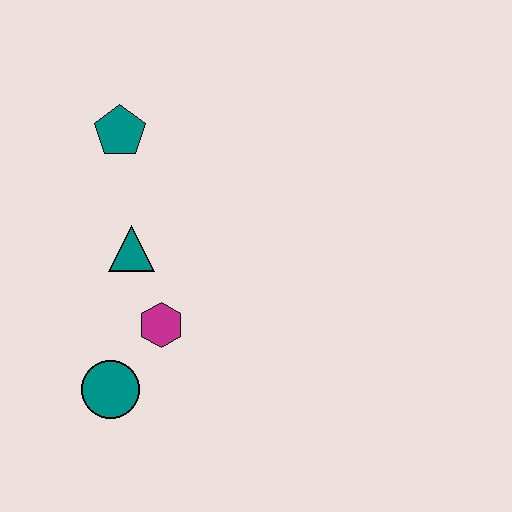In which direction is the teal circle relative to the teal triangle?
The teal circle is below the teal triangle.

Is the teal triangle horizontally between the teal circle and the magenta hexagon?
Yes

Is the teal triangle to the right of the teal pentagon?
Yes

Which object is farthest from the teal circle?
The teal pentagon is farthest from the teal circle.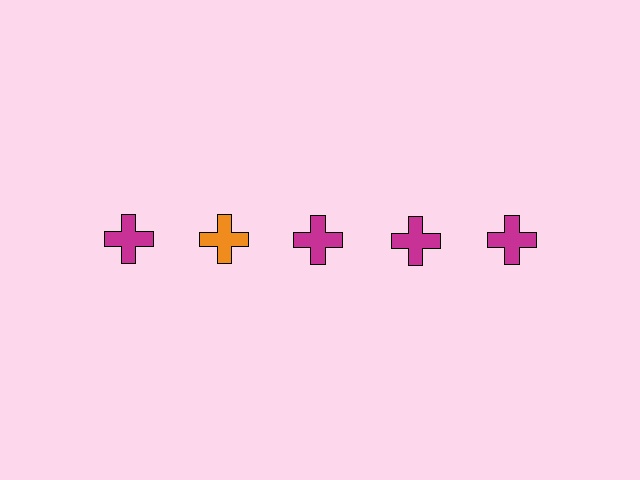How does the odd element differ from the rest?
It has a different color: orange instead of magenta.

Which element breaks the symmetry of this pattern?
The orange cross in the top row, second from left column breaks the symmetry. All other shapes are magenta crosses.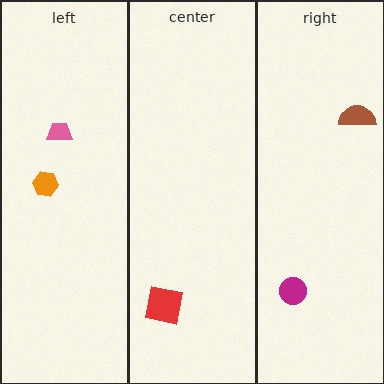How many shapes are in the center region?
1.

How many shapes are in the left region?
2.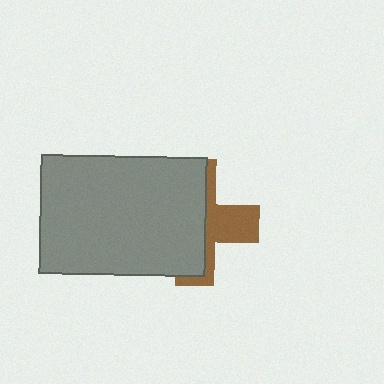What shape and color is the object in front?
The object in front is a gray rectangle.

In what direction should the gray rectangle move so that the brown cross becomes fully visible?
The gray rectangle should move left. That is the shortest direction to clear the overlap and leave the brown cross fully visible.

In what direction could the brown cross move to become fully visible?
The brown cross could move right. That would shift it out from behind the gray rectangle entirely.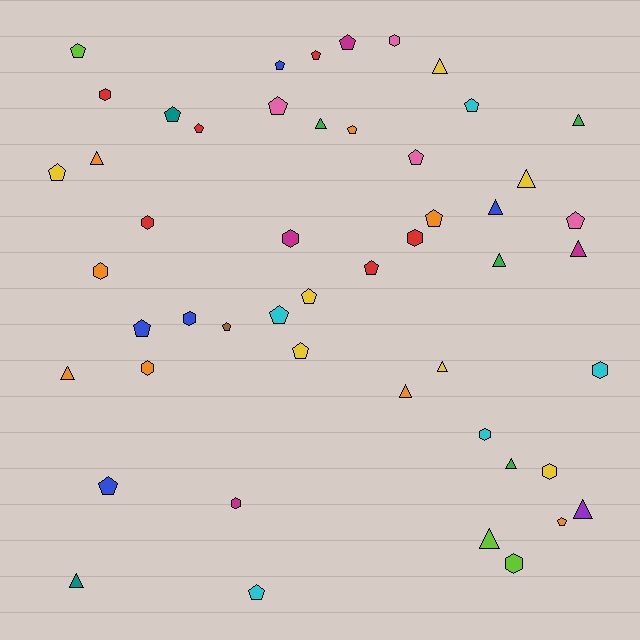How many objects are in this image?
There are 50 objects.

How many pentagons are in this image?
There are 22 pentagons.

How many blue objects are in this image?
There are 5 blue objects.